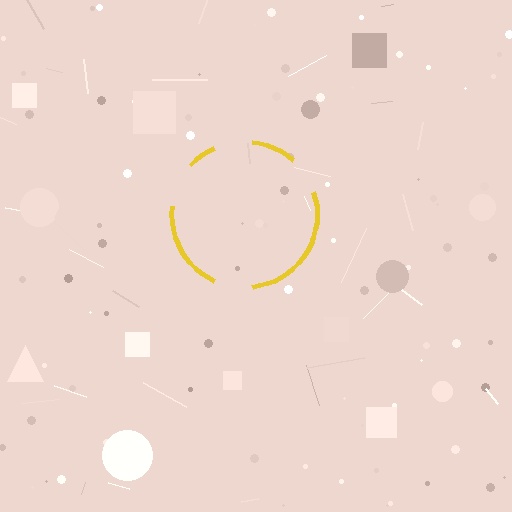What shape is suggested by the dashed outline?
The dashed outline suggests a circle.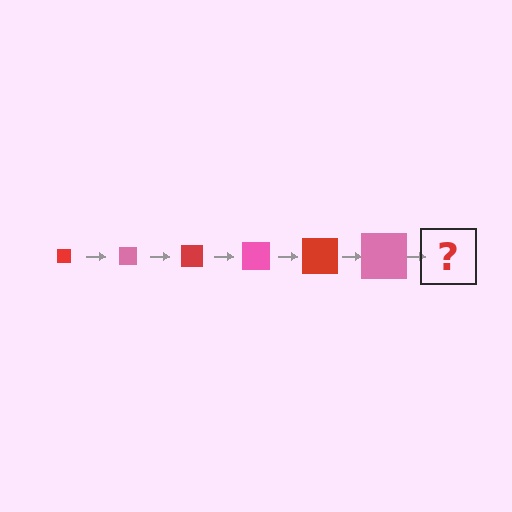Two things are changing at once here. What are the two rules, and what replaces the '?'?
The two rules are that the square grows larger each step and the color cycles through red and pink. The '?' should be a red square, larger than the previous one.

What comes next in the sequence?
The next element should be a red square, larger than the previous one.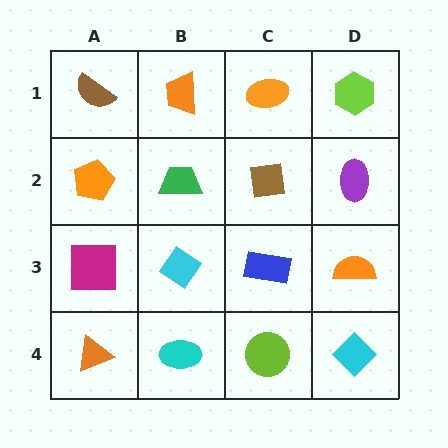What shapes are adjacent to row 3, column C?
A brown square (row 2, column C), a lime circle (row 4, column C), a cyan diamond (row 3, column B), an orange semicircle (row 3, column D).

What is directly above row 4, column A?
A magenta square.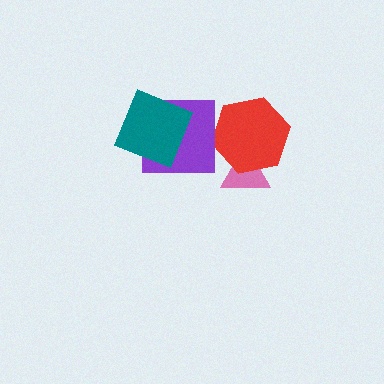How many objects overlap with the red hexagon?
1 object overlaps with the red hexagon.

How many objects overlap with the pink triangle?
1 object overlaps with the pink triangle.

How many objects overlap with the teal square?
1 object overlaps with the teal square.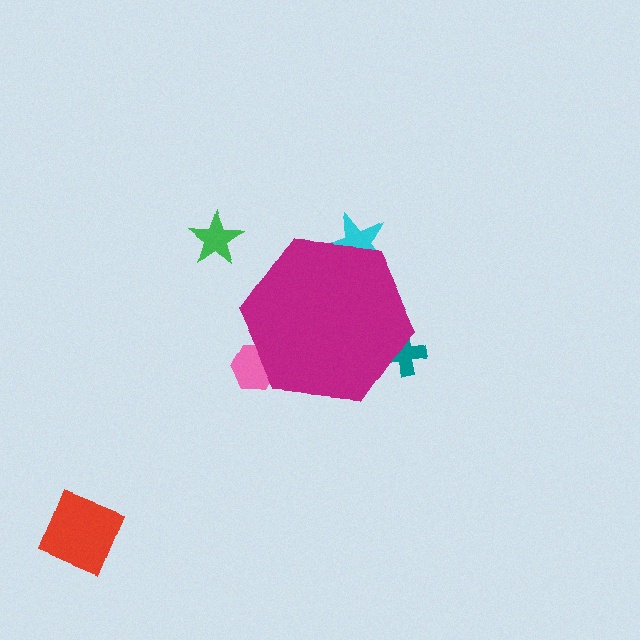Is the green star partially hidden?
No, the green star is fully visible.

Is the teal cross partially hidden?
Yes, the teal cross is partially hidden behind the magenta hexagon.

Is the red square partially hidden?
No, the red square is fully visible.